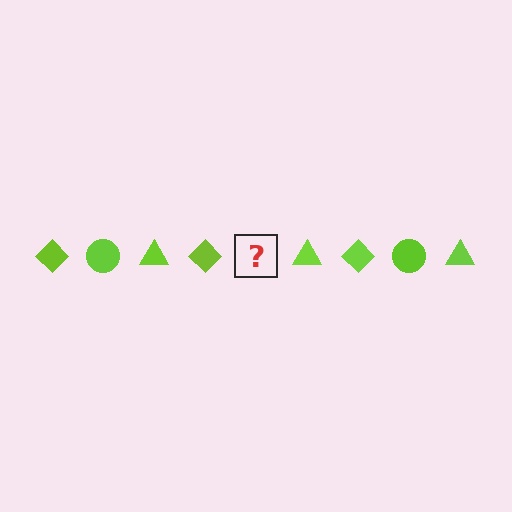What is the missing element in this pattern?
The missing element is a lime circle.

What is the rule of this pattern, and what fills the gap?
The rule is that the pattern cycles through diamond, circle, triangle shapes in lime. The gap should be filled with a lime circle.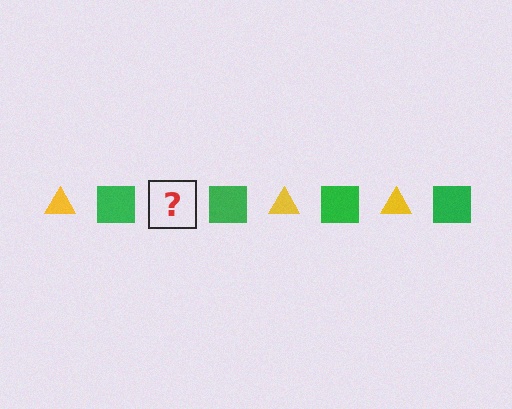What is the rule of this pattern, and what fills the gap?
The rule is that the pattern alternates between yellow triangle and green square. The gap should be filled with a yellow triangle.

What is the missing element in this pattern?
The missing element is a yellow triangle.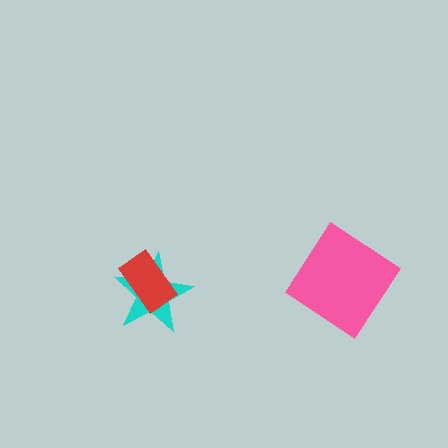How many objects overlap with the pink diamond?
0 objects overlap with the pink diamond.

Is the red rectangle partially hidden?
No, no other shape covers it.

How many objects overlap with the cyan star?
1 object overlaps with the cyan star.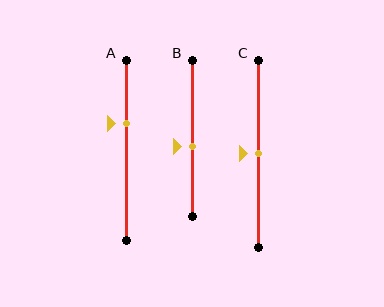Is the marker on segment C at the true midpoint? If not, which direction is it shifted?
Yes, the marker on segment C is at the true midpoint.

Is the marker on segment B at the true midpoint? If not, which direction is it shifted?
No, the marker on segment B is shifted downward by about 5% of the segment length.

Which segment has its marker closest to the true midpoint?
Segment C has its marker closest to the true midpoint.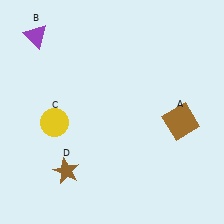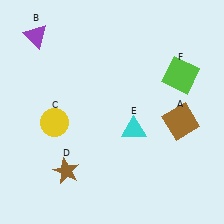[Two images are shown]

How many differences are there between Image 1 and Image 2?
There are 2 differences between the two images.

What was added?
A cyan triangle (E), a lime square (F) were added in Image 2.